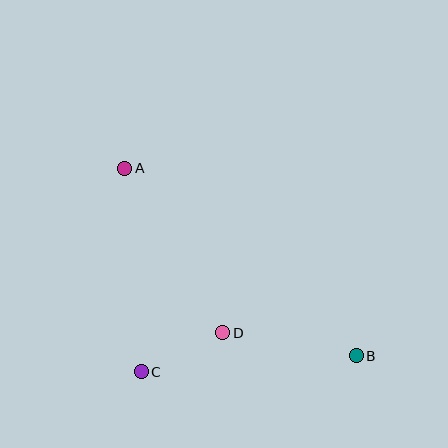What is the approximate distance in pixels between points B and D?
The distance between B and D is approximately 136 pixels.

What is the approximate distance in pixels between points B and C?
The distance between B and C is approximately 216 pixels.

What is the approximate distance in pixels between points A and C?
The distance between A and C is approximately 205 pixels.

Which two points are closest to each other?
Points C and D are closest to each other.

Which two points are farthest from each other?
Points A and B are farthest from each other.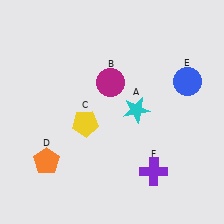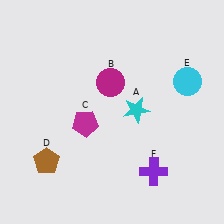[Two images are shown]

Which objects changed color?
C changed from yellow to magenta. D changed from orange to brown. E changed from blue to cyan.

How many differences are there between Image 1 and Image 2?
There are 3 differences between the two images.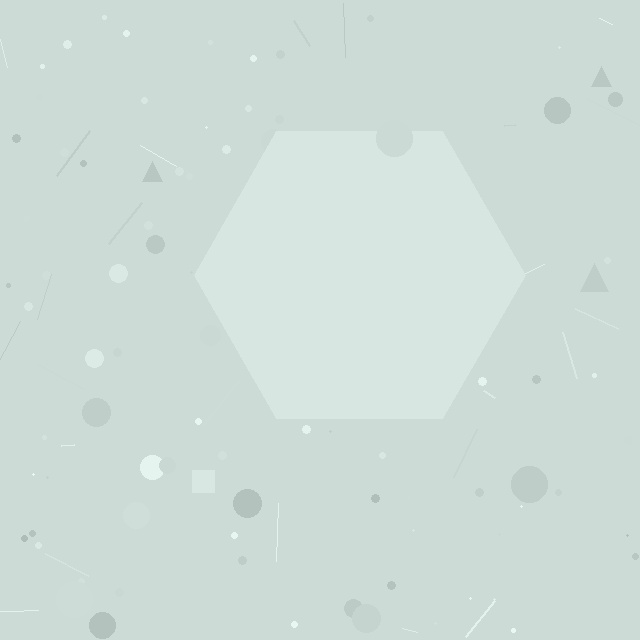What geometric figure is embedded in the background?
A hexagon is embedded in the background.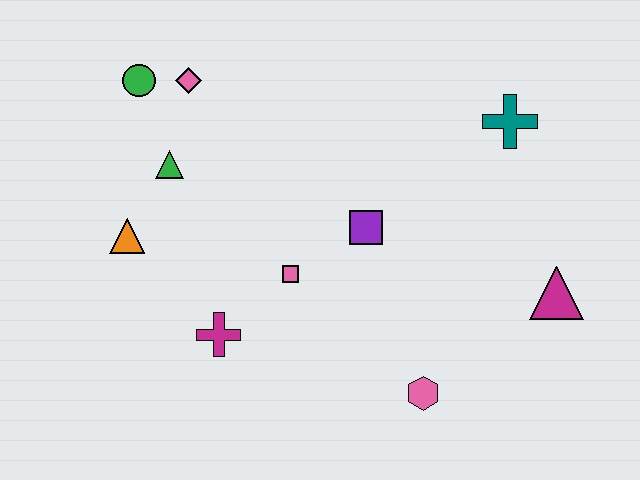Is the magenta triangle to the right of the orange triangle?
Yes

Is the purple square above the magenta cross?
Yes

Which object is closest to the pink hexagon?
The magenta triangle is closest to the pink hexagon.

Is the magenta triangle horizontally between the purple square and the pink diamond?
No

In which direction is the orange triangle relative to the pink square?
The orange triangle is to the left of the pink square.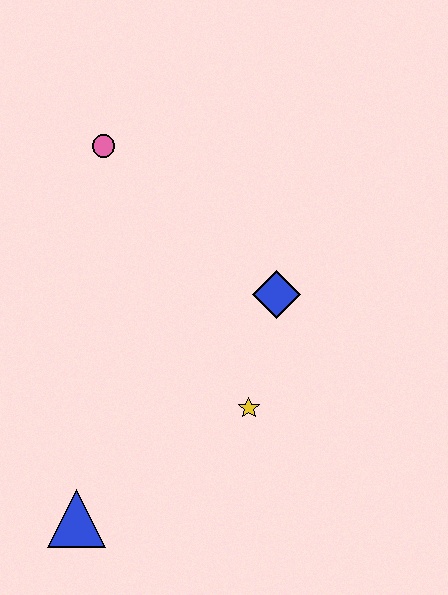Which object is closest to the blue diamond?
The yellow star is closest to the blue diamond.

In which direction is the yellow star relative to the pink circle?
The yellow star is below the pink circle.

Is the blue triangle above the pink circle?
No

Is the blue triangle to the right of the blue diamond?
No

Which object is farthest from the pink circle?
The blue triangle is farthest from the pink circle.